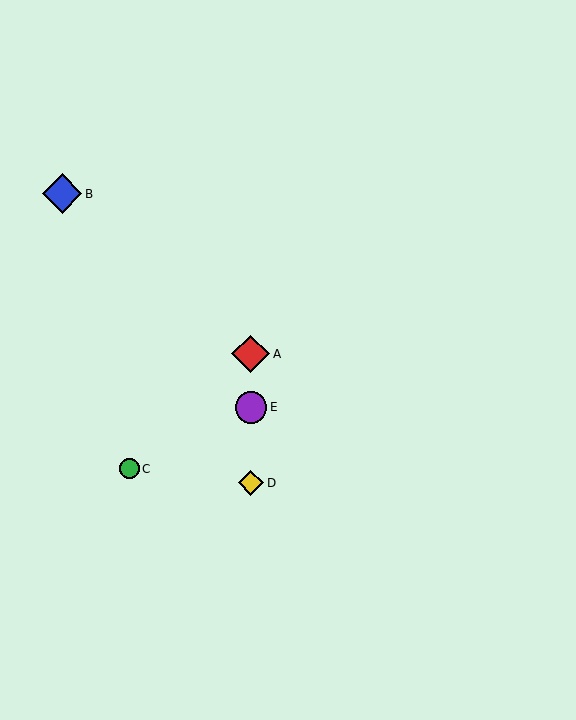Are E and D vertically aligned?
Yes, both are at x≈251.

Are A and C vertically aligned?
No, A is at x≈251 and C is at x≈129.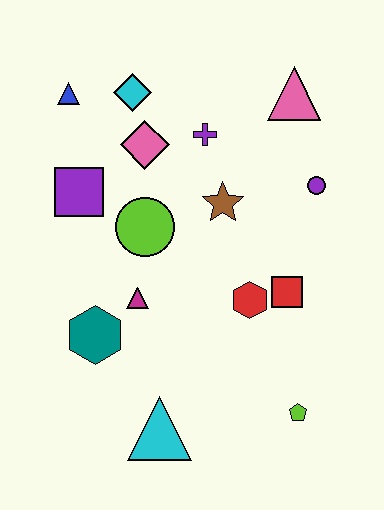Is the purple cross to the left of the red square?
Yes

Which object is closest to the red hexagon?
The red square is closest to the red hexagon.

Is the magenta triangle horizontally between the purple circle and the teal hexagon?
Yes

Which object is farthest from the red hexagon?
The blue triangle is farthest from the red hexagon.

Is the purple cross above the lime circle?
Yes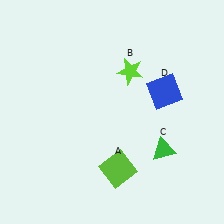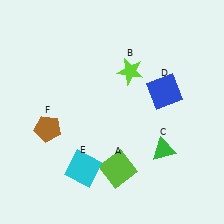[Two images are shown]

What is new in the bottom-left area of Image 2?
A brown pentagon (F) was added in the bottom-left area of Image 2.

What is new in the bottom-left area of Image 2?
A cyan square (E) was added in the bottom-left area of Image 2.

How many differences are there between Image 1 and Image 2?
There are 2 differences between the two images.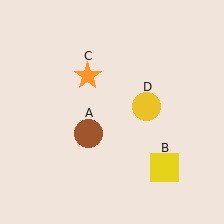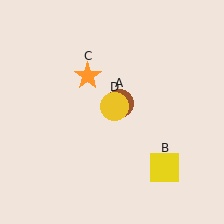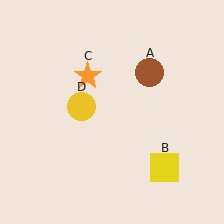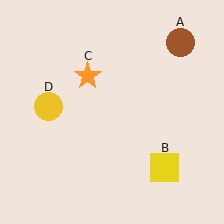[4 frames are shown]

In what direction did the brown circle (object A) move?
The brown circle (object A) moved up and to the right.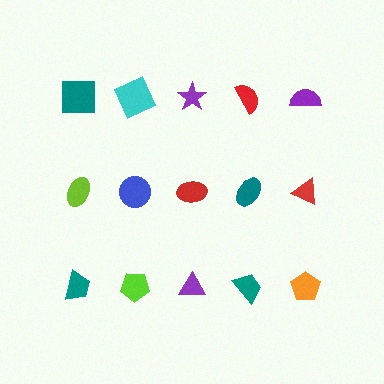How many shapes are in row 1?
5 shapes.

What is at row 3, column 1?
A teal trapezoid.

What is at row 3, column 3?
A purple triangle.